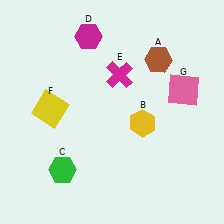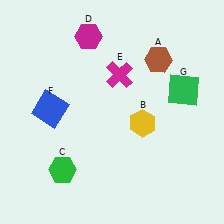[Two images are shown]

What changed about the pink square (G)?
In Image 1, G is pink. In Image 2, it changed to green.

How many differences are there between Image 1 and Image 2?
There are 2 differences between the two images.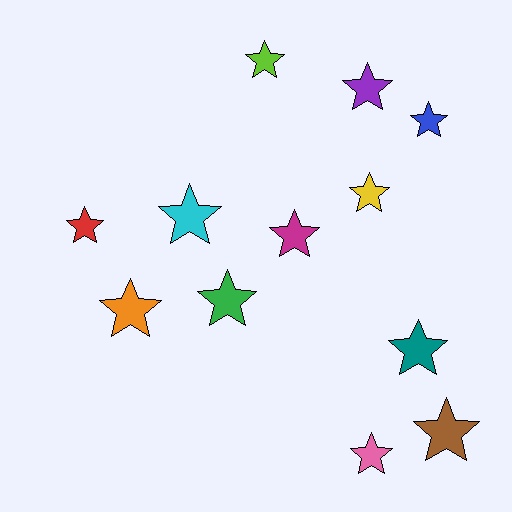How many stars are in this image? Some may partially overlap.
There are 12 stars.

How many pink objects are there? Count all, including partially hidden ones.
There is 1 pink object.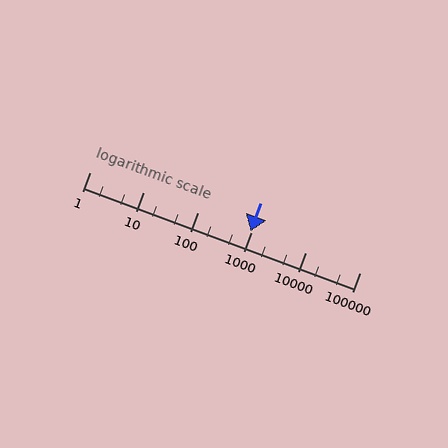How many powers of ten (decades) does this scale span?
The scale spans 5 decades, from 1 to 100000.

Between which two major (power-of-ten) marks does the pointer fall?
The pointer is between 100 and 1000.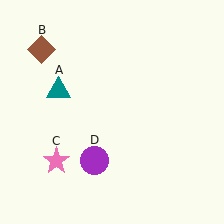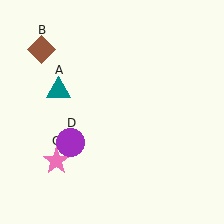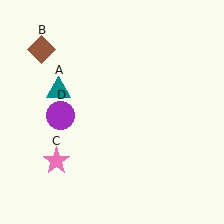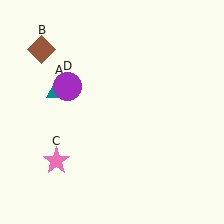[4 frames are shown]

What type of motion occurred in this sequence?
The purple circle (object D) rotated clockwise around the center of the scene.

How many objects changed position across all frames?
1 object changed position: purple circle (object D).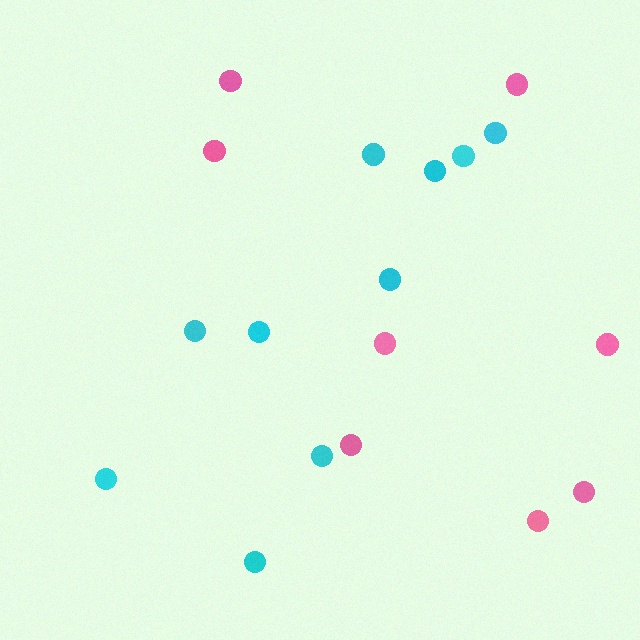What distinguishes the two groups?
There are 2 groups: one group of cyan circles (10) and one group of pink circles (8).